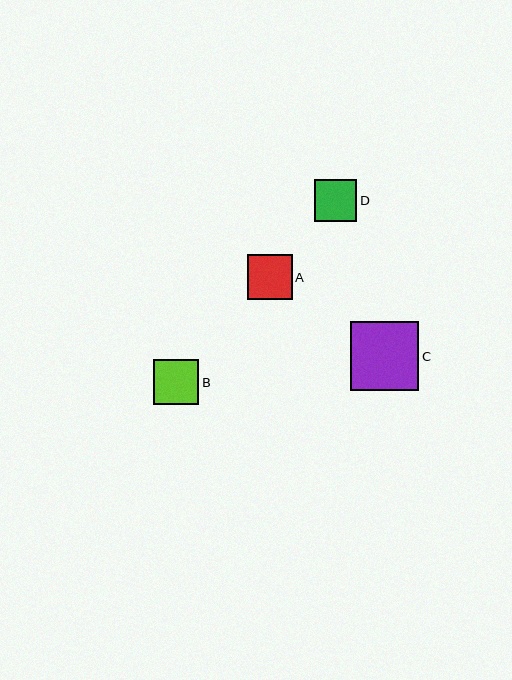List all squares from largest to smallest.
From largest to smallest: C, B, A, D.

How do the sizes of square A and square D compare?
Square A and square D are approximately the same size.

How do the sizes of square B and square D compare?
Square B and square D are approximately the same size.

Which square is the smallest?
Square D is the smallest with a size of approximately 42 pixels.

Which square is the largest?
Square C is the largest with a size of approximately 69 pixels.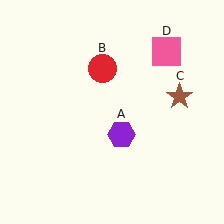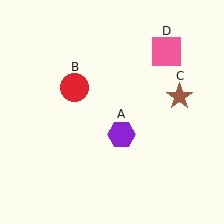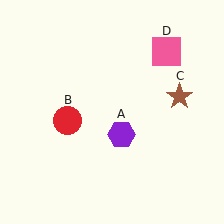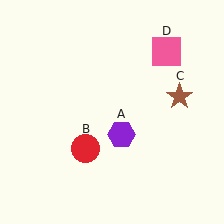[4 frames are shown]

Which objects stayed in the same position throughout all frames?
Purple hexagon (object A) and brown star (object C) and pink square (object D) remained stationary.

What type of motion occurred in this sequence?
The red circle (object B) rotated counterclockwise around the center of the scene.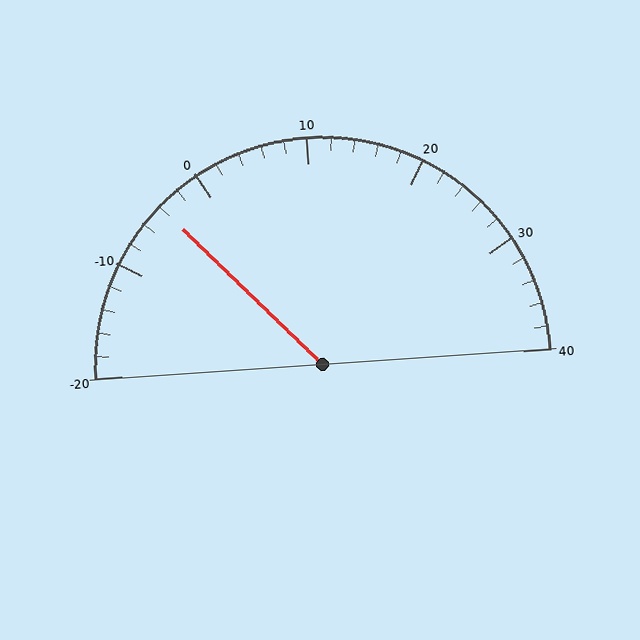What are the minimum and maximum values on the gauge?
The gauge ranges from -20 to 40.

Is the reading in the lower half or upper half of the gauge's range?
The reading is in the lower half of the range (-20 to 40).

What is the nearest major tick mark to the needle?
The nearest major tick mark is 0.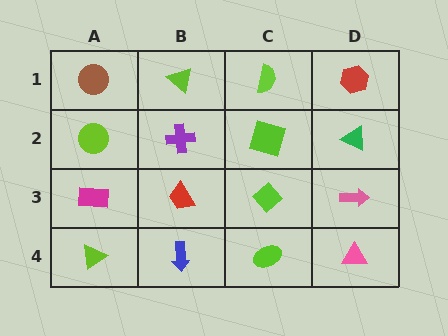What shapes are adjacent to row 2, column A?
A brown circle (row 1, column A), a magenta rectangle (row 3, column A), a purple cross (row 2, column B).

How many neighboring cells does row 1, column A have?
2.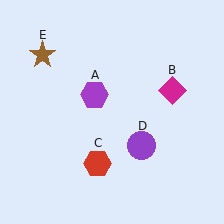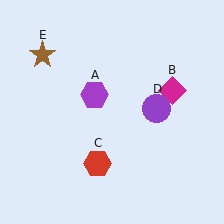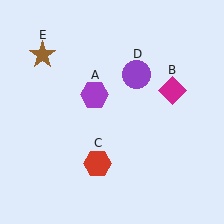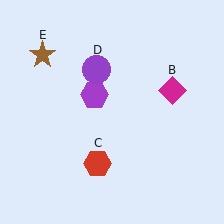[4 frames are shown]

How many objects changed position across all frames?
1 object changed position: purple circle (object D).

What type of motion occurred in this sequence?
The purple circle (object D) rotated counterclockwise around the center of the scene.